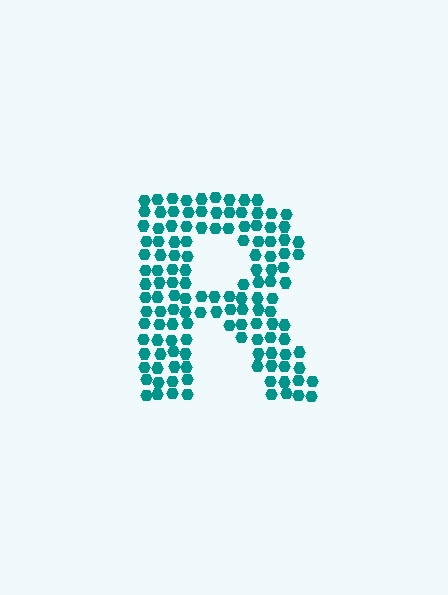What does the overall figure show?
The overall figure shows the letter R.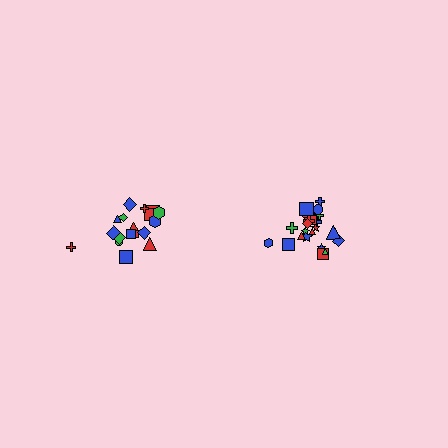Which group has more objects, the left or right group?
The right group.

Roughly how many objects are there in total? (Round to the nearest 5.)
Roughly 45 objects in total.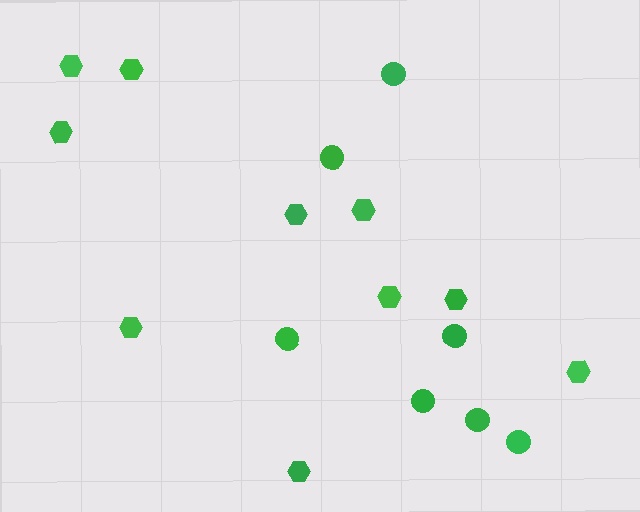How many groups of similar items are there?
There are 2 groups: one group of hexagons (10) and one group of circles (7).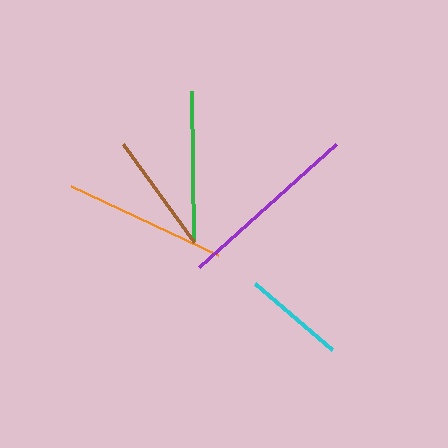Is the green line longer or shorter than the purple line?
The purple line is longer than the green line.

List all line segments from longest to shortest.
From longest to shortest: purple, orange, green, brown, cyan.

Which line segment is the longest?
The purple line is the longest at approximately 184 pixels.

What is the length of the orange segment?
The orange segment is approximately 162 pixels long.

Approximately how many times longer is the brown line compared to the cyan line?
The brown line is approximately 1.2 times the length of the cyan line.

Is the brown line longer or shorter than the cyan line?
The brown line is longer than the cyan line.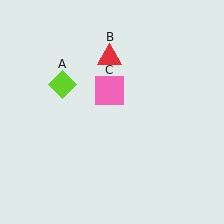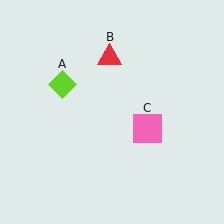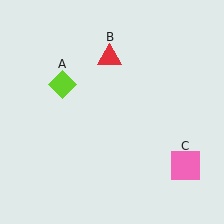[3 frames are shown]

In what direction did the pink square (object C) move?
The pink square (object C) moved down and to the right.